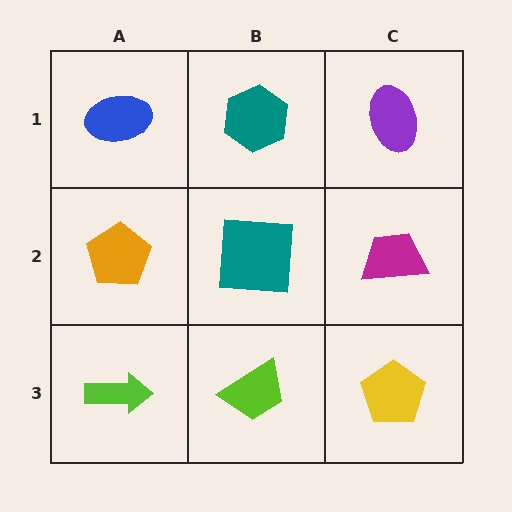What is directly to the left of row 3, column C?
A lime trapezoid.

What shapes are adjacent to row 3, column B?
A teal square (row 2, column B), a lime arrow (row 3, column A), a yellow pentagon (row 3, column C).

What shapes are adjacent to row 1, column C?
A magenta trapezoid (row 2, column C), a teal hexagon (row 1, column B).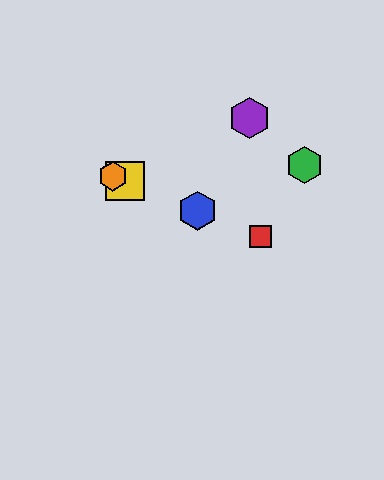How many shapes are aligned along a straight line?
4 shapes (the red square, the blue hexagon, the yellow square, the orange hexagon) are aligned along a straight line.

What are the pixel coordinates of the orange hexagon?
The orange hexagon is at (113, 176).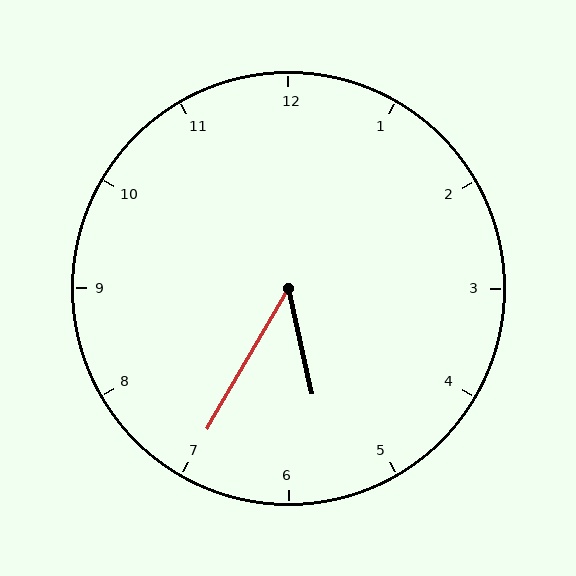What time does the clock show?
5:35.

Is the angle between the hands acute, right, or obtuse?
It is acute.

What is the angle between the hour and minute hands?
Approximately 42 degrees.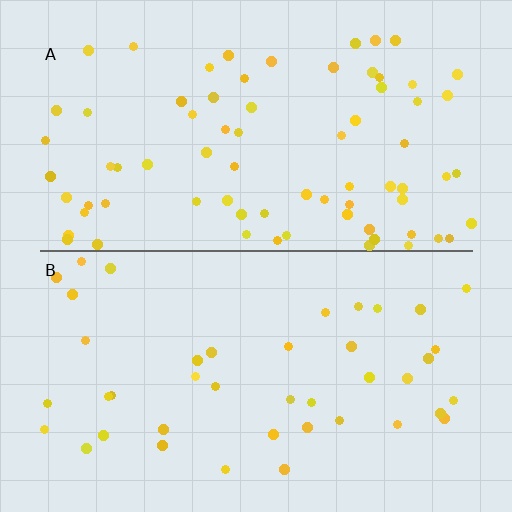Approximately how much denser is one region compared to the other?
Approximately 1.8× — region A over region B.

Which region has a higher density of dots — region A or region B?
A (the top).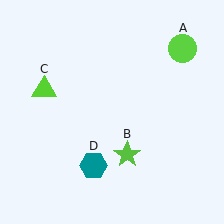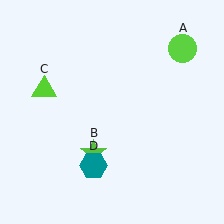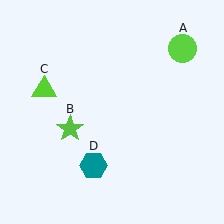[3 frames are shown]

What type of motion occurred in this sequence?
The lime star (object B) rotated clockwise around the center of the scene.